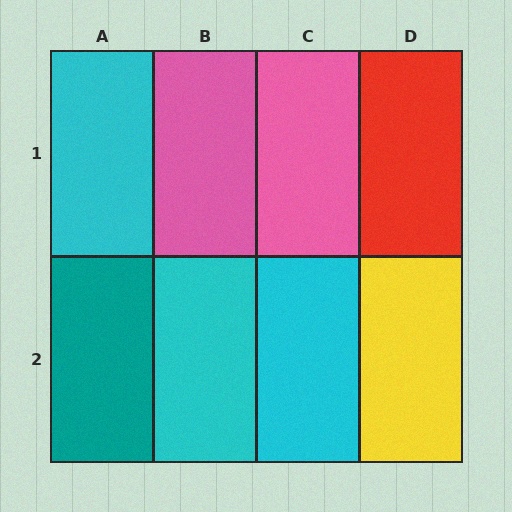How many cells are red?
1 cell is red.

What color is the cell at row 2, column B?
Cyan.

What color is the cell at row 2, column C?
Cyan.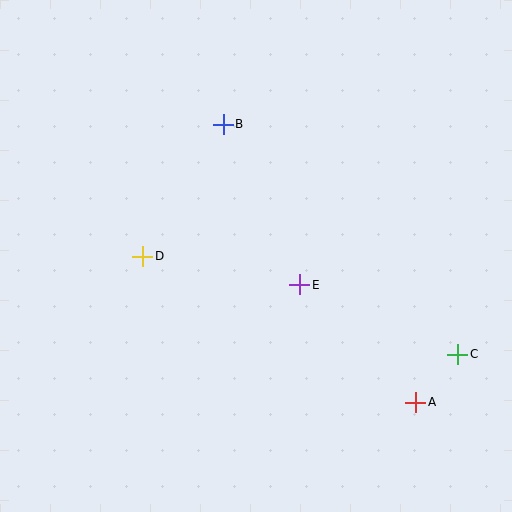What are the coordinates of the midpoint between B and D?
The midpoint between B and D is at (183, 190).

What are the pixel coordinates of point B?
Point B is at (223, 124).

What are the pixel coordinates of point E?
Point E is at (300, 285).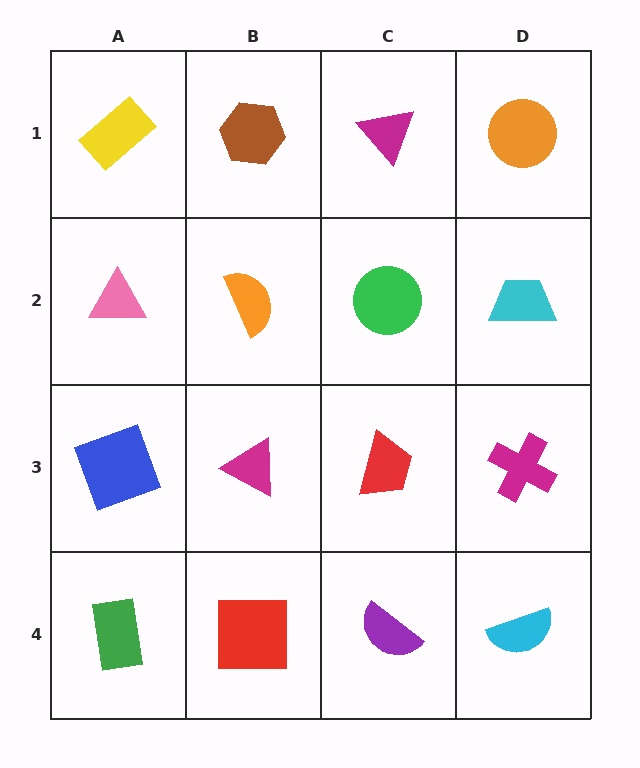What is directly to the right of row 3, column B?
A red trapezoid.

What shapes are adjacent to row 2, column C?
A magenta triangle (row 1, column C), a red trapezoid (row 3, column C), an orange semicircle (row 2, column B), a cyan trapezoid (row 2, column D).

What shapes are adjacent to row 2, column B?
A brown hexagon (row 1, column B), a magenta triangle (row 3, column B), a pink triangle (row 2, column A), a green circle (row 2, column C).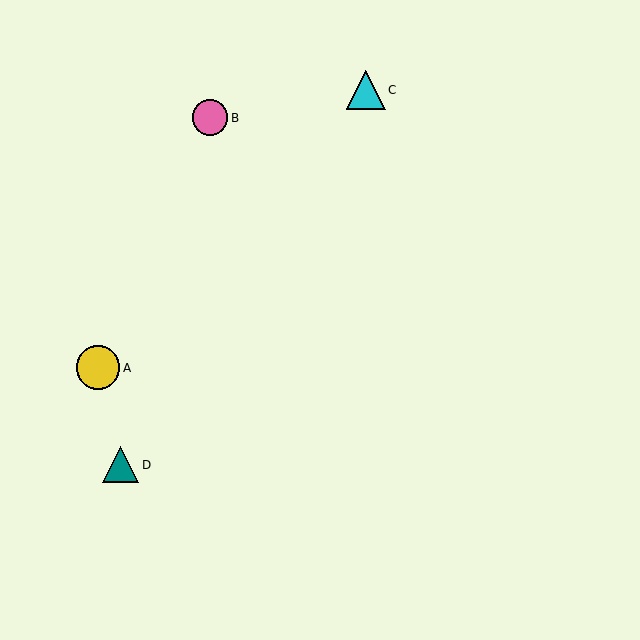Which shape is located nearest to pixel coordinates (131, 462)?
The teal triangle (labeled D) at (121, 465) is nearest to that location.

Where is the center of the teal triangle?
The center of the teal triangle is at (121, 465).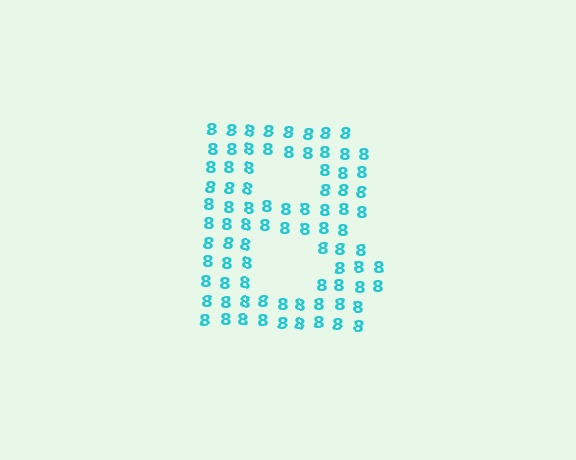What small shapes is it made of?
It is made of small digit 8's.